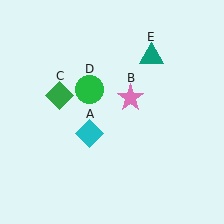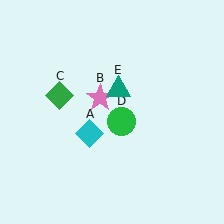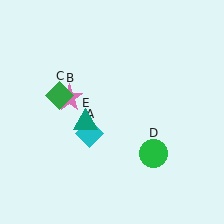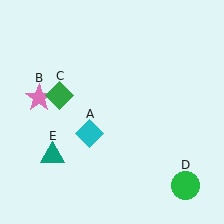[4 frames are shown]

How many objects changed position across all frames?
3 objects changed position: pink star (object B), green circle (object D), teal triangle (object E).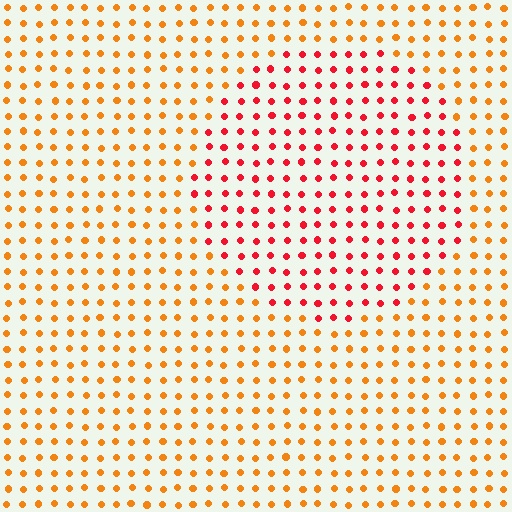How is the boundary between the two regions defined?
The boundary is defined purely by a slight shift in hue (about 38 degrees). Spacing, size, and orientation are identical on both sides.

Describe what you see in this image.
The image is filled with small orange elements in a uniform arrangement. A circle-shaped region is visible where the elements are tinted to a slightly different hue, forming a subtle color boundary.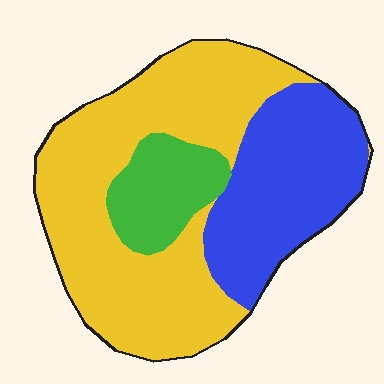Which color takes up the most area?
Yellow, at roughly 55%.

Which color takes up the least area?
Green, at roughly 15%.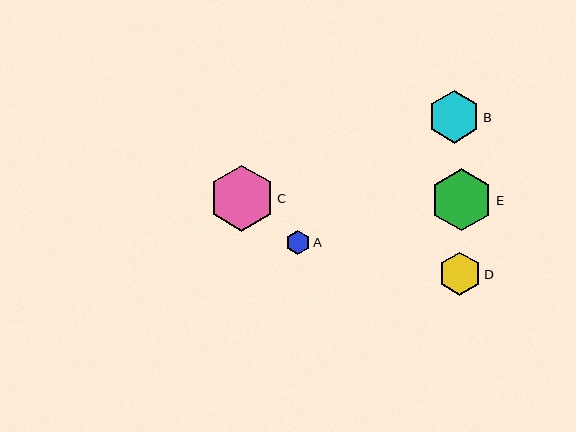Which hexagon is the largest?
Hexagon C is the largest with a size of approximately 66 pixels.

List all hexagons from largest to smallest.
From largest to smallest: C, E, B, D, A.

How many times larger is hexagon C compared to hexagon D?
Hexagon C is approximately 1.5 times the size of hexagon D.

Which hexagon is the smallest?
Hexagon A is the smallest with a size of approximately 25 pixels.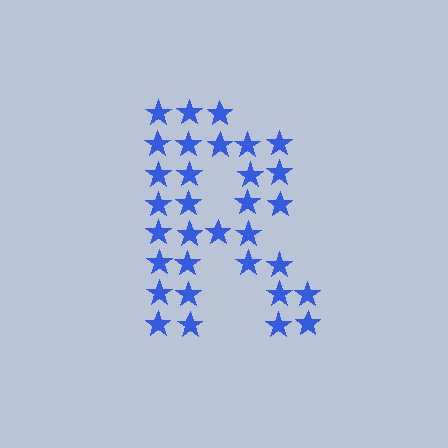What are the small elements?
The small elements are stars.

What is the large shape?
The large shape is the letter R.